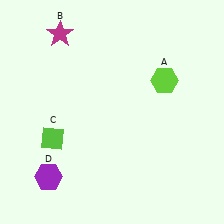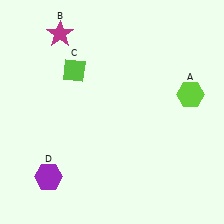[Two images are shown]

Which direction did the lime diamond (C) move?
The lime diamond (C) moved up.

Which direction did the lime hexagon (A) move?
The lime hexagon (A) moved right.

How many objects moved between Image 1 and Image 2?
2 objects moved between the two images.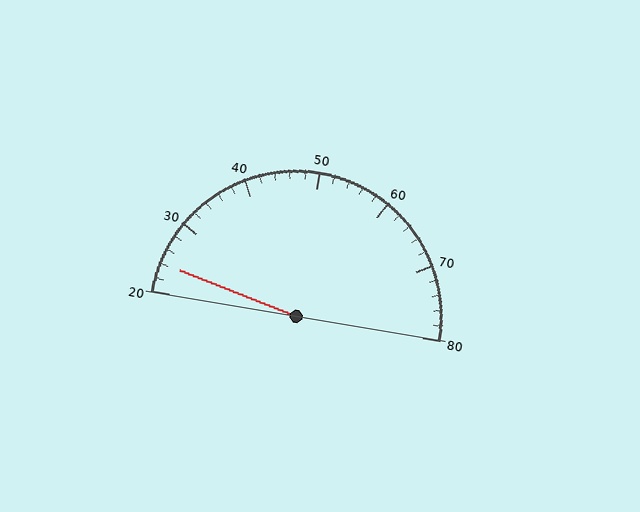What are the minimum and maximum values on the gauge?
The gauge ranges from 20 to 80.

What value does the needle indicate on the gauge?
The needle indicates approximately 24.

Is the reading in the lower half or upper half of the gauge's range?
The reading is in the lower half of the range (20 to 80).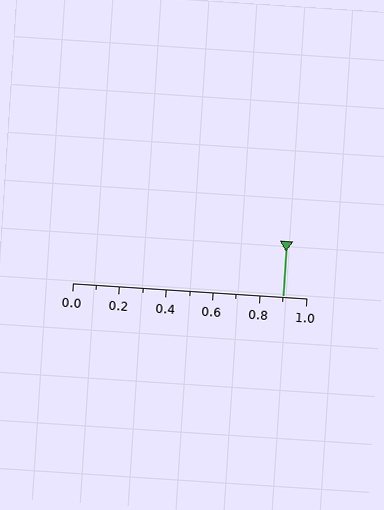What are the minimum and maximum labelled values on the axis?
The axis runs from 0.0 to 1.0.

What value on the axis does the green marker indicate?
The marker indicates approximately 0.9.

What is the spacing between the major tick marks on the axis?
The major ticks are spaced 0.2 apart.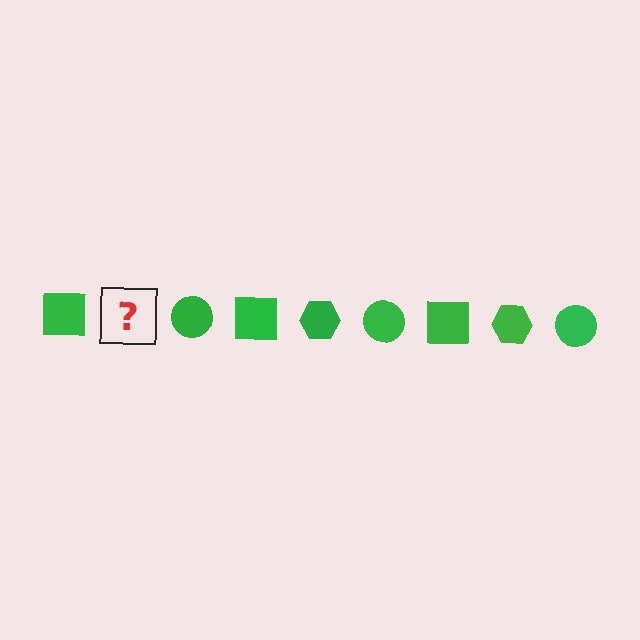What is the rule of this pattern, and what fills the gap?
The rule is that the pattern cycles through square, hexagon, circle shapes in green. The gap should be filled with a green hexagon.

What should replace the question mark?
The question mark should be replaced with a green hexagon.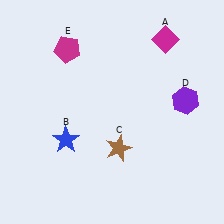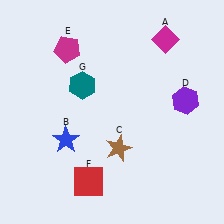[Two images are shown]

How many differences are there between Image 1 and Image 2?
There are 2 differences between the two images.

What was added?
A red square (F), a teal hexagon (G) were added in Image 2.